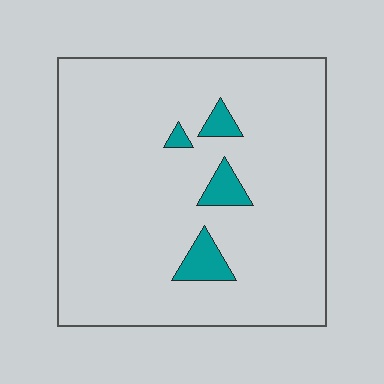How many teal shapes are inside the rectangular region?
4.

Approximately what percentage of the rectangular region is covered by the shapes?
Approximately 5%.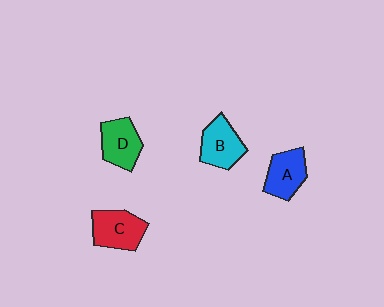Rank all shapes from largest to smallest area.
From largest to smallest: C (red), B (cyan), D (green), A (blue).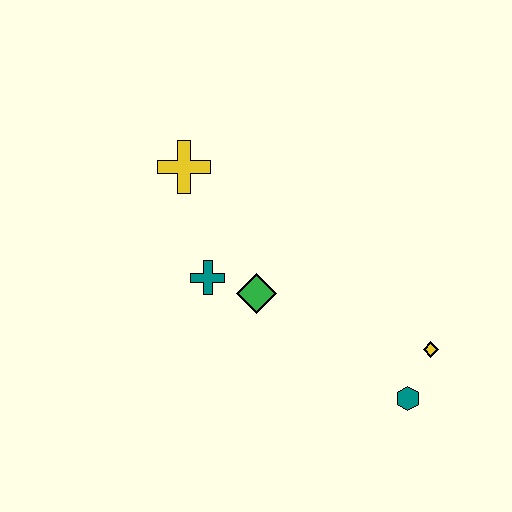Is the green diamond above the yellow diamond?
Yes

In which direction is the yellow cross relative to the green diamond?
The yellow cross is above the green diamond.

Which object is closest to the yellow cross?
The teal cross is closest to the yellow cross.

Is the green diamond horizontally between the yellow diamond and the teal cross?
Yes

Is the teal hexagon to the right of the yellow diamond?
No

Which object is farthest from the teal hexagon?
The yellow cross is farthest from the teal hexagon.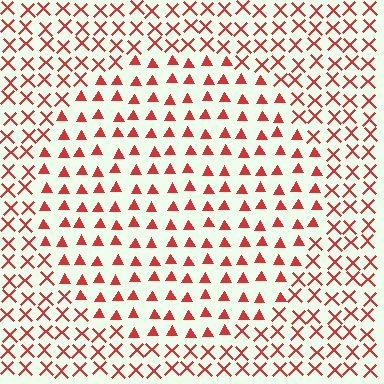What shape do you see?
I see a circle.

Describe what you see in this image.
The image is filled with small red elements arranged in a uniform grid. A circle-shaped region contains triangles, while the surrounding area contains X marks. The boundary is defined purely by the change in element shape.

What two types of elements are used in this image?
The image uses triangles inside the circle region and X marks outside it.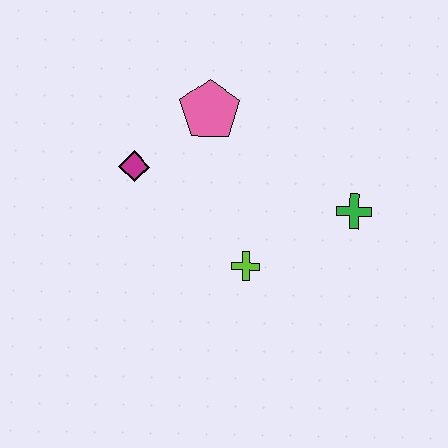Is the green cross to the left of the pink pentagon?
No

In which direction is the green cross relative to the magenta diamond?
The green cross is to the right of the magenta diamond.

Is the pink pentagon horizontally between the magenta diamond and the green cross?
Yes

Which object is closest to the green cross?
The lime cross is closest to the green cross.